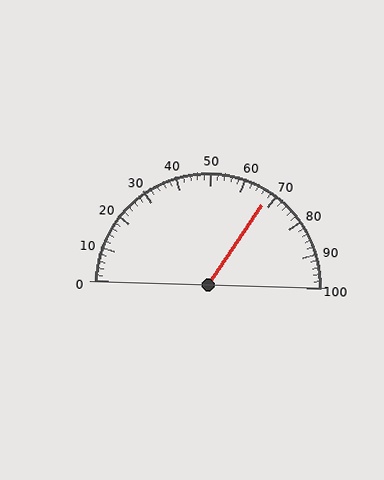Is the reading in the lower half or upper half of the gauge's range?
The reading is in the upper half of the range (0 to 100).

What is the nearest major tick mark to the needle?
The nearest major tick mark is 70.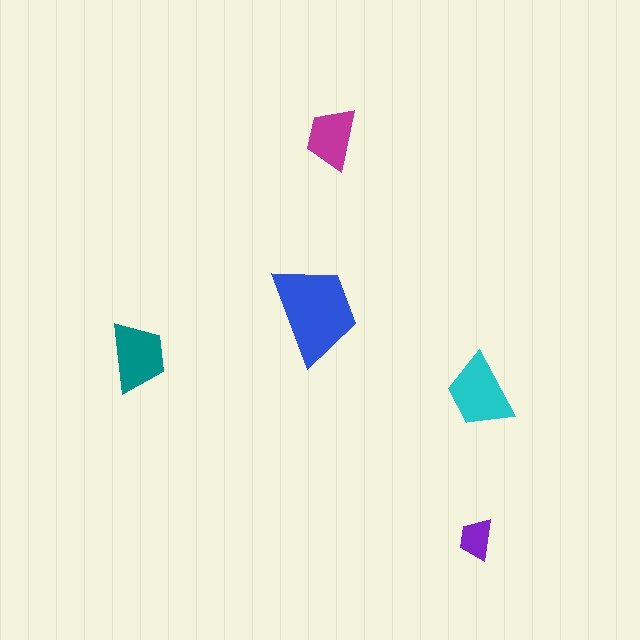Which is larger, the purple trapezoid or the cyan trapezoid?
The cyan one.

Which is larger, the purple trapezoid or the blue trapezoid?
The blue one.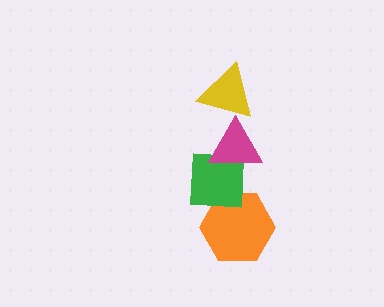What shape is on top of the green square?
The magenta triangle is on top of the green square.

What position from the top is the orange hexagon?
The orange hexagon is 4th from the top.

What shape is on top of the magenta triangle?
The yellow triangle is on top of the magenta triangle.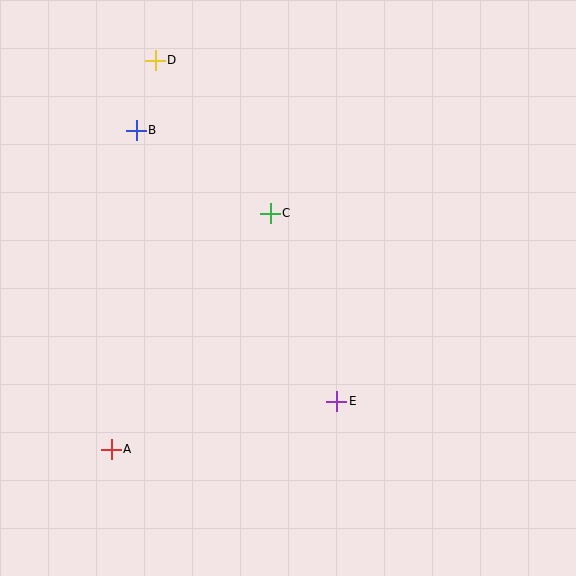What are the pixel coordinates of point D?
Point D is at (155, 60).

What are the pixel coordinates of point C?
Point C is at (270, 213).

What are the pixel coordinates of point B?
Point B is at (136, 130).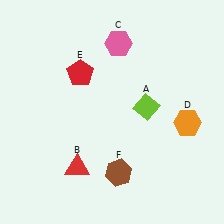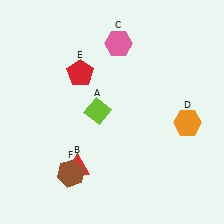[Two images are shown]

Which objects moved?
The objects that moved are: the lime diamond (A), the brown hexagon (F).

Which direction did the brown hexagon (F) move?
The brown hexagon (F) moved left.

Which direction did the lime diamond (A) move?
The lime diamond (A) moved left.